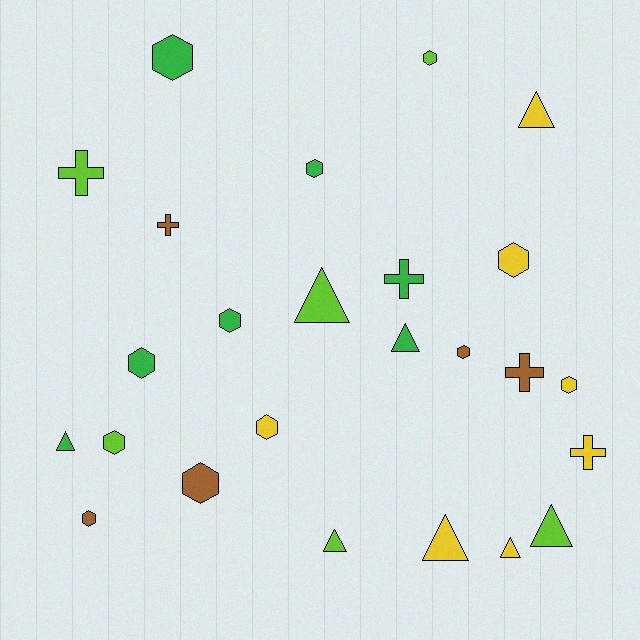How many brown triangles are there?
There are no brown triangles.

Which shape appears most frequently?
Hexagon, with 12 objects.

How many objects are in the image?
There are 25 objects.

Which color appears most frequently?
Yellow, with 7 objects.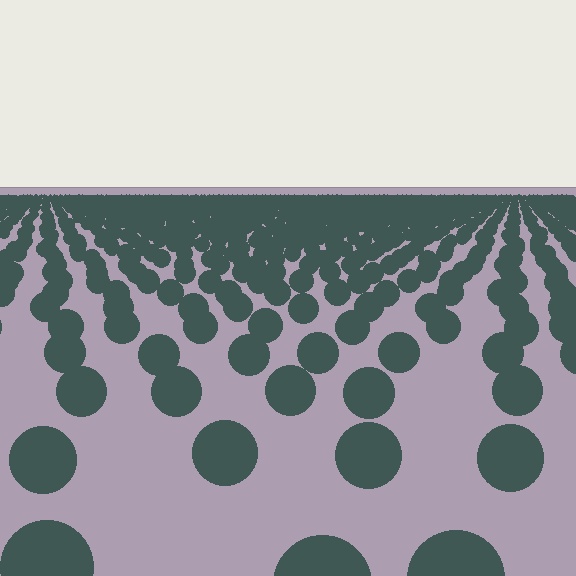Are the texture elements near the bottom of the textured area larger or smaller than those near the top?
Larger. Near the bottom, elements are closer to the viewer and appear at a bigger on-screen size.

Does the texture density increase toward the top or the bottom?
Density increases toward the top.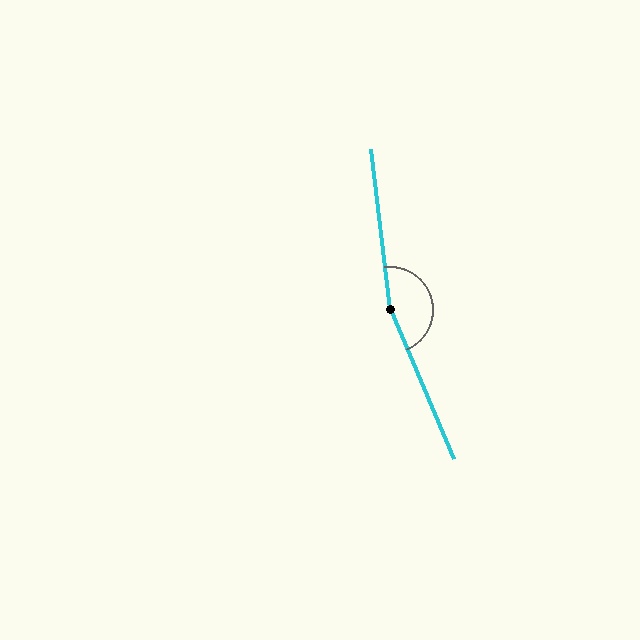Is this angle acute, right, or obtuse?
It is obtuse.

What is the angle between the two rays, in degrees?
Approximately 164 degrees.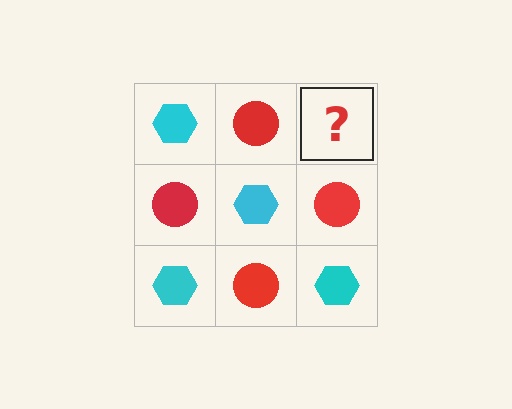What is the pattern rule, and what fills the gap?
The rule is that it alternates cyan hexagon and red circle in a checkerboard pattern. The gap should be filled with a cyan hexagon.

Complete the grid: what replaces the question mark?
The question mark should be replaced with a cyan hexagon.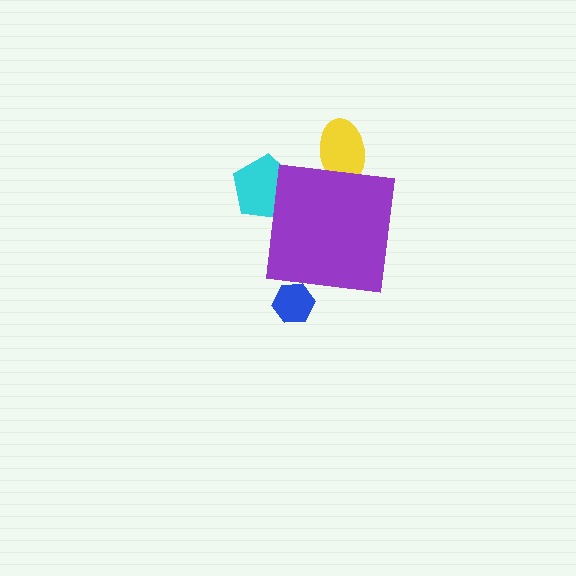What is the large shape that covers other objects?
A purple square.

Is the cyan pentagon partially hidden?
Yes, the cyan pentagon is partially hidden behind the purple square.